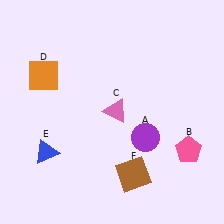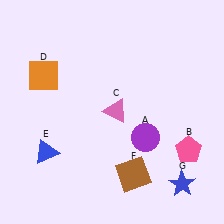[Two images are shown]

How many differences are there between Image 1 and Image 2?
There is 1 difference between the two images.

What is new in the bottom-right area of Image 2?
A blue star (G) was added in the bottom-right area of Image 2.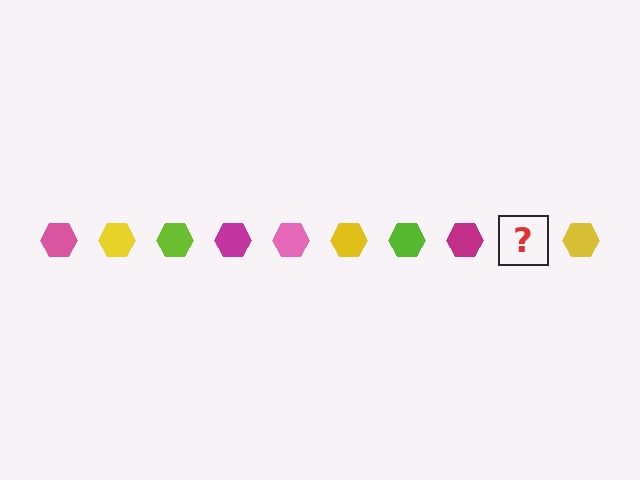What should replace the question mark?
The question mark should be replaced with a pink hexagon.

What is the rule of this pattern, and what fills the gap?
The rule is that the pattern cycles through pink, yellow, lime, magenta hexagons. The gap should be filled with a pink hexagon.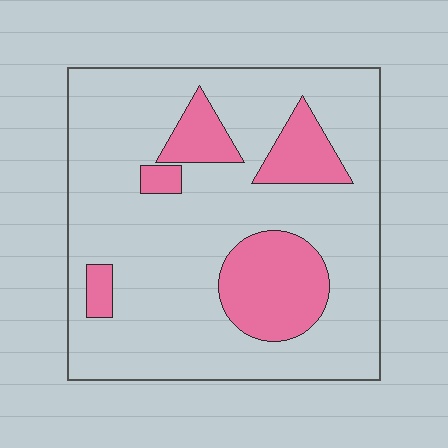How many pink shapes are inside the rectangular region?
5.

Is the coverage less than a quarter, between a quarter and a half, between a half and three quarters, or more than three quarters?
Less than a quarter.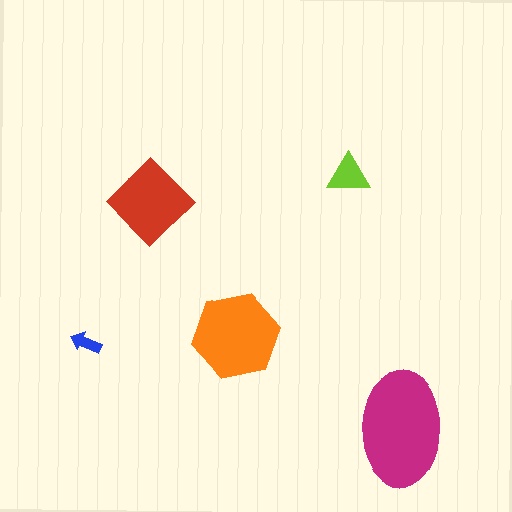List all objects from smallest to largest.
The blue arrow, the lime triangle, the red diamond, the orange hexagon, the magenta ellipse.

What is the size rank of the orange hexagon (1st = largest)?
2nd.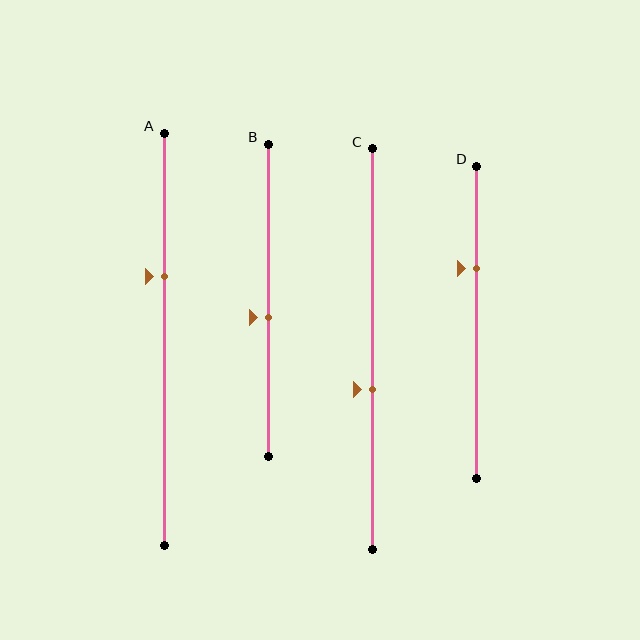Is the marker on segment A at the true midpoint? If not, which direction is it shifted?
No, the marker on segment A is shifted upward by about 15% of the segment length.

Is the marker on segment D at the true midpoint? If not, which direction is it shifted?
No, the marker on segment D is shifted upward by about 17% of the segment length.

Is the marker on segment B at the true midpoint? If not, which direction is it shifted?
No, the marker on segment B is shifted downward by about 5% of the segment length.